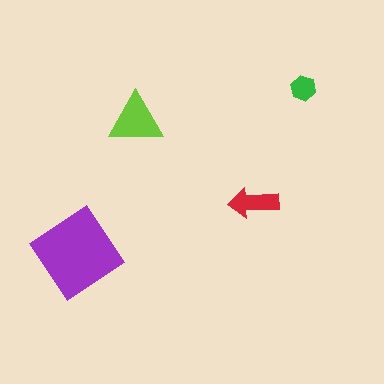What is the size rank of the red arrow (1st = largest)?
3rd.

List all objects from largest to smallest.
The purple diamond, the lime triangle, the red arrow, the green hexagon.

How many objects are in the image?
There are 4 objects in the image.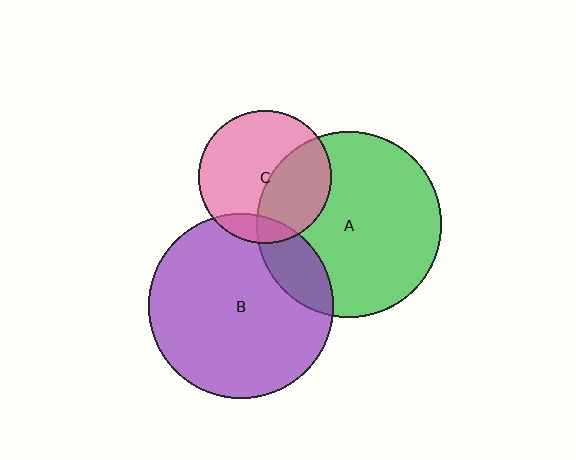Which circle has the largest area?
Circle A (green).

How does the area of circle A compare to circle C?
Approximately 1.9 times.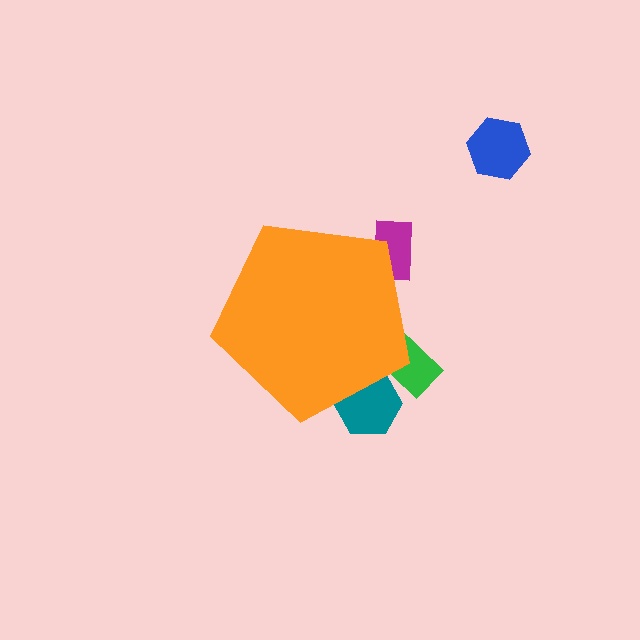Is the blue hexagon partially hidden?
No, the blue hexagon is fully visible.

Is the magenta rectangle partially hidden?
Yes, the magenta rectangle is partially hidden behind the orange pentagon.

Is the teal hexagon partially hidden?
Yes, the teal hexagon is partially hidden behind the orange pentagon.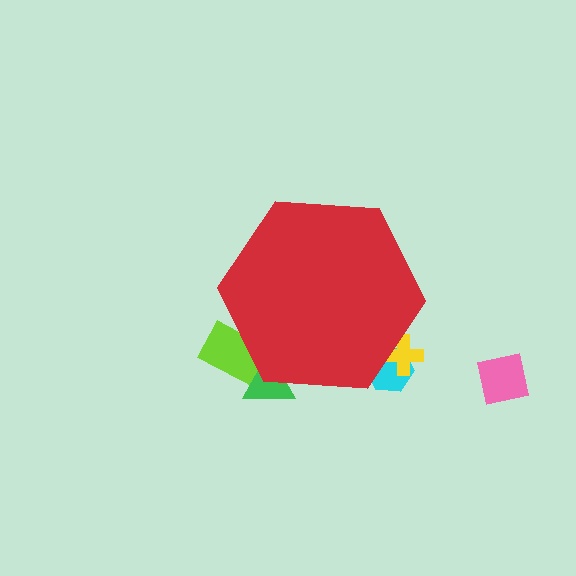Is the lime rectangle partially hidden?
Yes, the lime rectangle is partially hidden behind the red hexagon.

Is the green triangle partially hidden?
Yes, the green triangle is partially hidden behind the red hexagon.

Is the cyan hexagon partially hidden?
Yes, the cyan hexagon is partially hidden behind the red hexagon.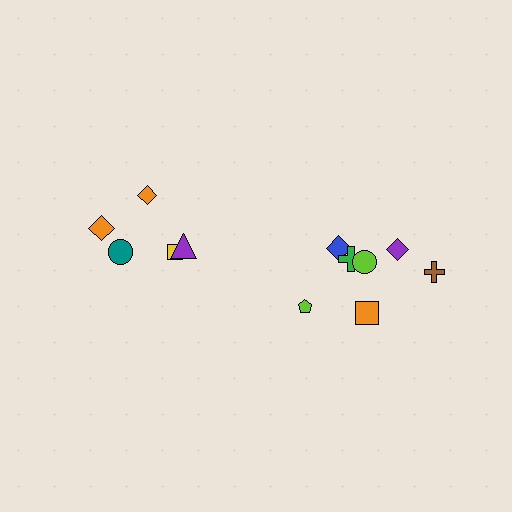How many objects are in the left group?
There are 5 objects.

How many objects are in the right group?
There are 7 objects.